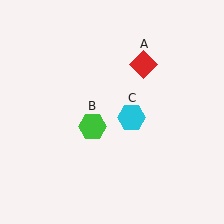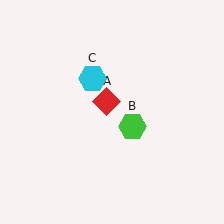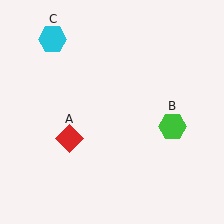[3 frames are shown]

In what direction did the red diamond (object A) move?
The red diamond (object A) moved down and to the left.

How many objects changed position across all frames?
3 objects changed position: red diamond (object A), green hexagon (object B), cyan hexagon (object C).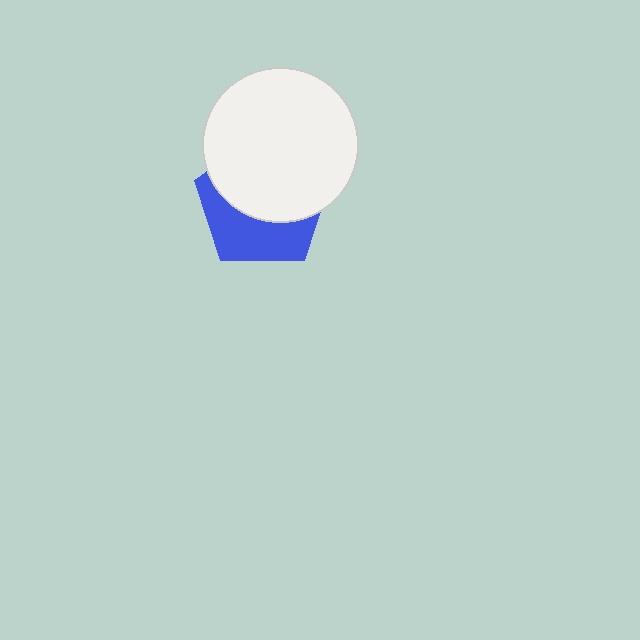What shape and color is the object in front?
The object in front is a white circle.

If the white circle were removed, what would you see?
You would see the complete blue pentagon.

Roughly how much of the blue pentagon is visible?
A small part of it is visible (roughly 42%).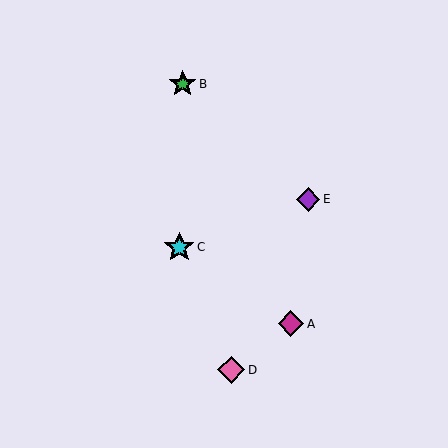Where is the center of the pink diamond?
The center of the pink diamond is at (231, 370).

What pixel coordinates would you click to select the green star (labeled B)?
Click at (183, 84) to select the green star B.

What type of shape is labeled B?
Shape B is a green star.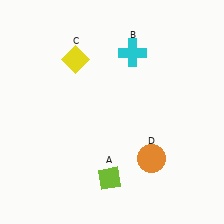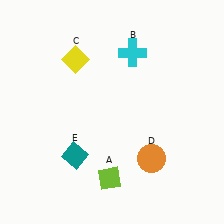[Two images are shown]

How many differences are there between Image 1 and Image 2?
There is 1 difference between the two images.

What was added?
A teal diamond (E) was added in Image 2.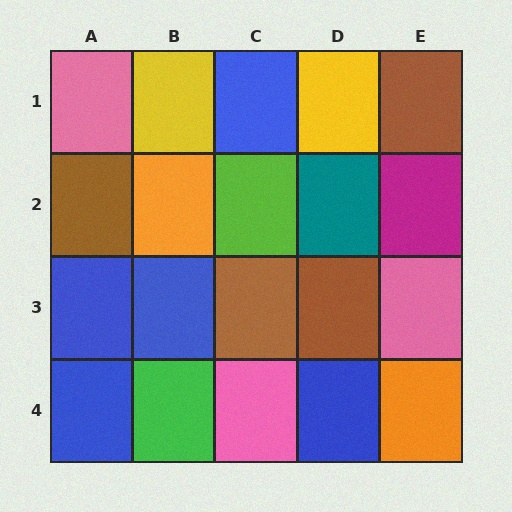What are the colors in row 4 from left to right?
Blue, green, pink, blue, orange.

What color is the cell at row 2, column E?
Magenta.